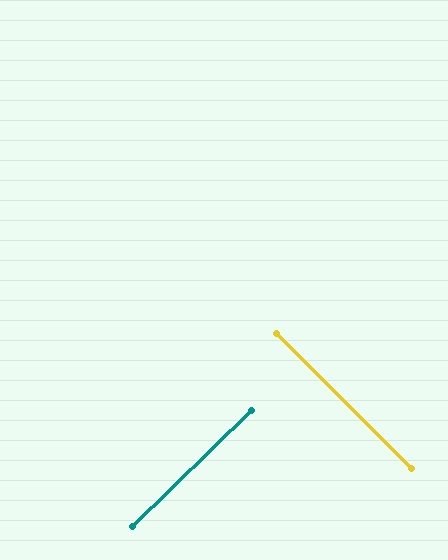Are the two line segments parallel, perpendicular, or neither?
Perpendicular — they meet at approximately 89°.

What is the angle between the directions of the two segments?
Approximately 89 degrees.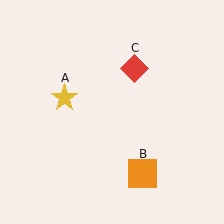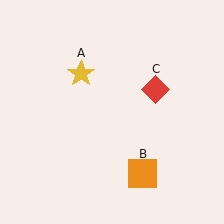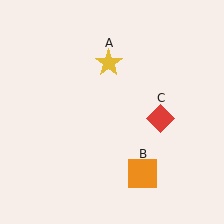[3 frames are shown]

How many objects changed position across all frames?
2 objects changed position: yellow star (object A), red diamond (object C).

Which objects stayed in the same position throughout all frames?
Orange square (object B) remained stationary.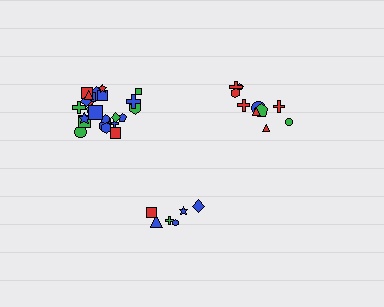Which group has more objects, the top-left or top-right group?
The top-left group.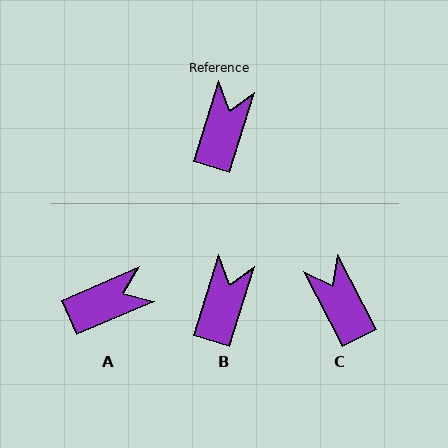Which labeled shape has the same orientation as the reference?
B.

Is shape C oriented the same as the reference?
No, it is off by about 45 degrees.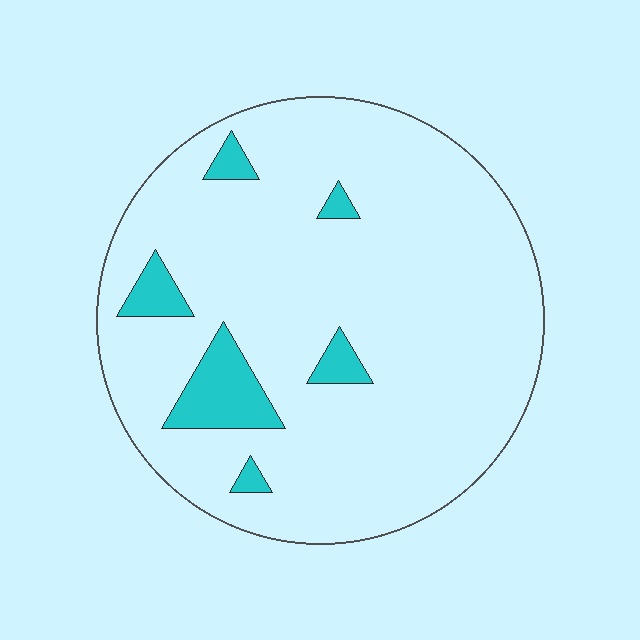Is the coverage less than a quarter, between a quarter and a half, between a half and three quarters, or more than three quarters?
Less than a quarter.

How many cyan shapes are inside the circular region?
6.